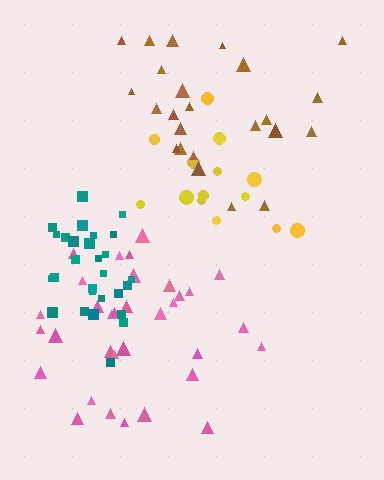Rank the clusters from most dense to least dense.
teal, yellow, brown, pink.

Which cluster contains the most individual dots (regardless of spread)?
Pink (33).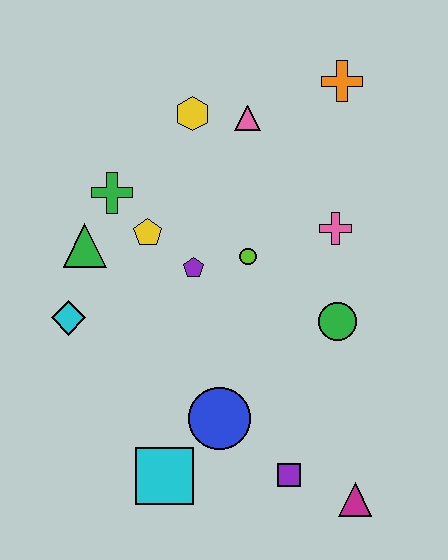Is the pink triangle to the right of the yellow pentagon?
Yes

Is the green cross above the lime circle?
Yes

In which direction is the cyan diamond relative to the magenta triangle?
The cyan diamond is to the left of the magenta triangle.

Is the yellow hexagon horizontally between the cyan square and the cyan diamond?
No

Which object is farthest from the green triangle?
The magenta triangle is farthest from the green triangle.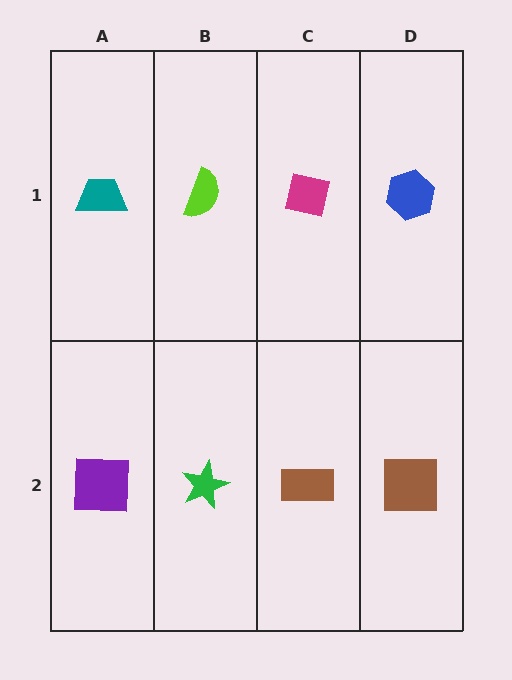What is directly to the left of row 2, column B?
A purple square.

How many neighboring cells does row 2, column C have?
3.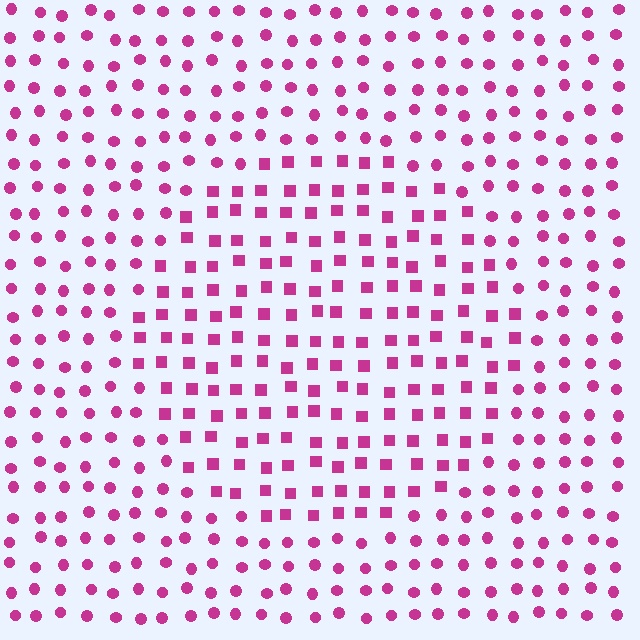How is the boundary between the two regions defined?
The boundary is defined by a change in element shape: squares inside vs. circles outside. All elements share the same color and spacing.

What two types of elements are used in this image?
The image uses squares inside the circle region and circles outside it.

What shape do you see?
I see a circle.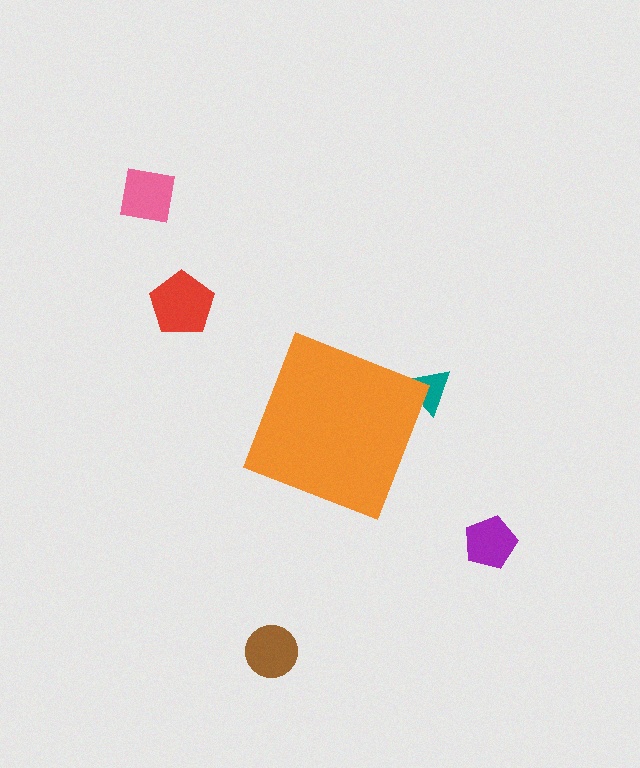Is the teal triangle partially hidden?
Yes, the teal triangle is partially hidden behind the orange diamond.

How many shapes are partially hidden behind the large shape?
1 shape is partially hidden.